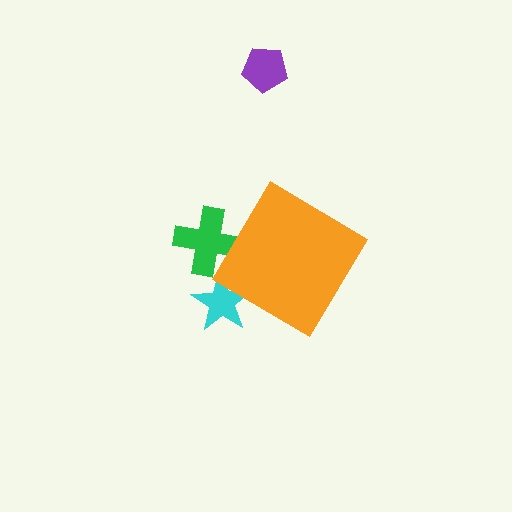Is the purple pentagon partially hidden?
No, the purple pentagon is fully visible.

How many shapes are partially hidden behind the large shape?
2 shapes are partially hidden.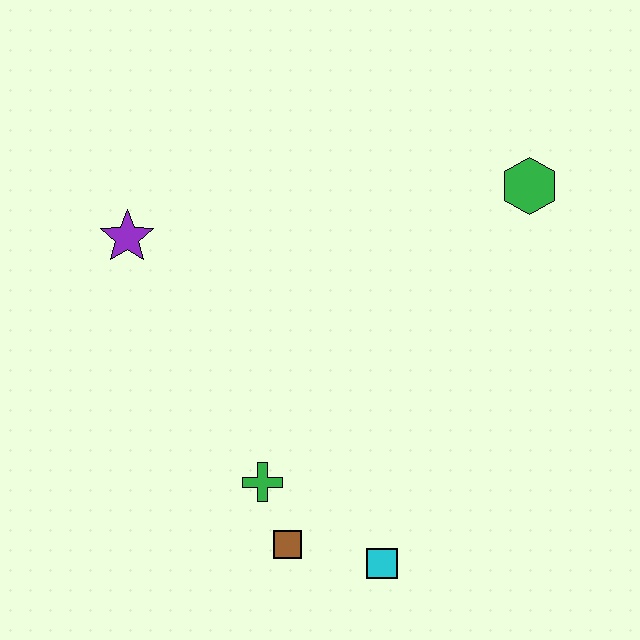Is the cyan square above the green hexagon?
No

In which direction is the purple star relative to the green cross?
The purple star is above the green cross.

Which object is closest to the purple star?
The green cross is closest to the purple star.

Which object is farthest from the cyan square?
The purple star is farthest from the cyan square.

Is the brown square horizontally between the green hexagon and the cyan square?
No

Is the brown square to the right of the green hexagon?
No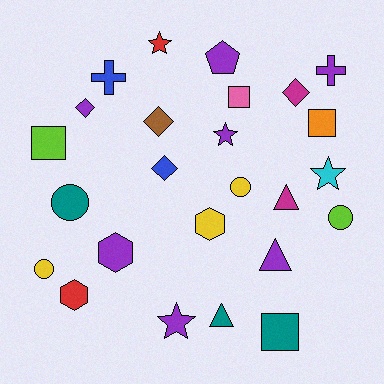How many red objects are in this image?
There are 2 red objects.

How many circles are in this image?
There are 4 circles.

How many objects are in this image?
There are 25 objects.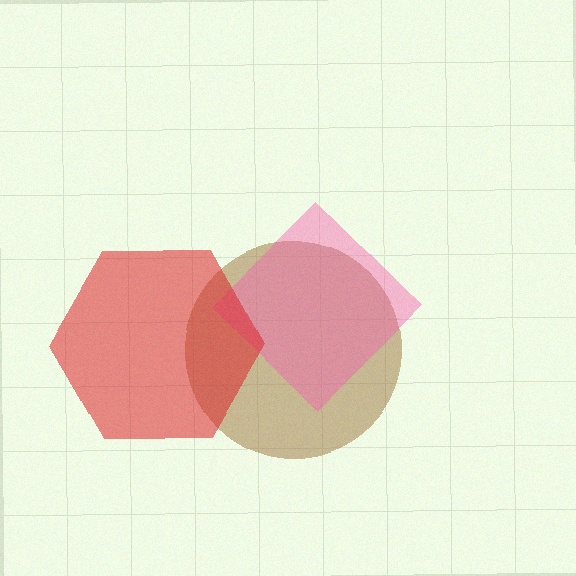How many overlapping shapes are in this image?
There are 3 overlapping shapes in the image.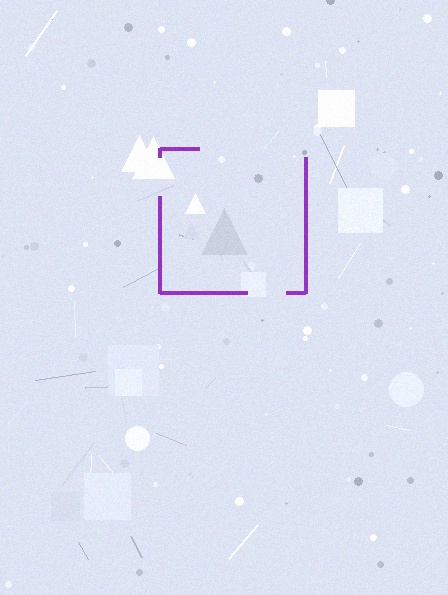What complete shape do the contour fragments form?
The contour fragments form a square.